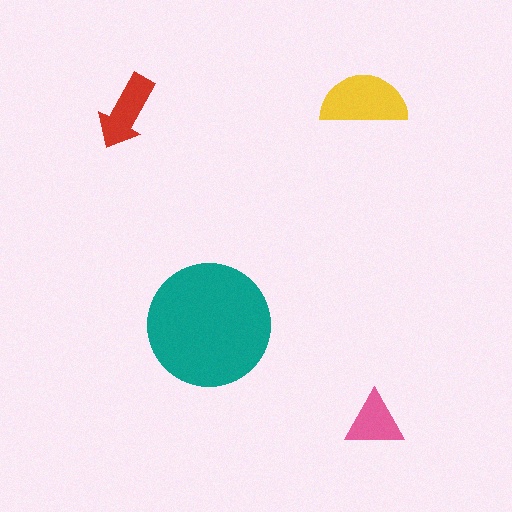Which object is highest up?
The yellow semicircle is topmost.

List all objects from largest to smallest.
The teal circle, the yellow semicircle, the red arrow, the pink triangle.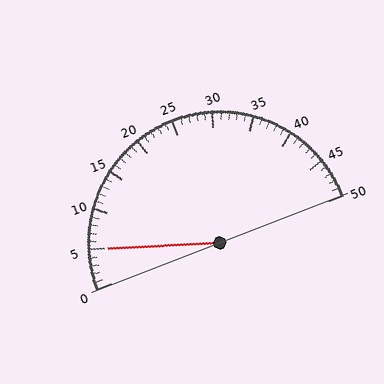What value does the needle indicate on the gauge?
The needle indicates approximately 5.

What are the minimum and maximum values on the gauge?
The gauge ranges from 0 to 50.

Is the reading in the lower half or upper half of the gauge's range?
The reading is in the lower half of the range (0 to 50).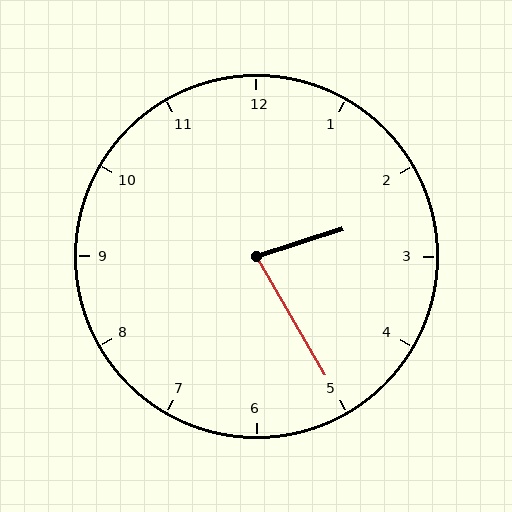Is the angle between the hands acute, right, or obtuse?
It is acute.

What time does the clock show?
2:25.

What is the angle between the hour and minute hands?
Approximately 78 degrees.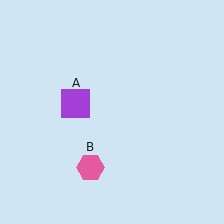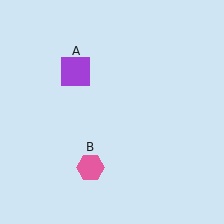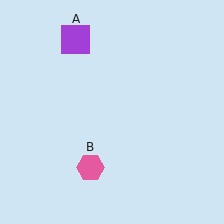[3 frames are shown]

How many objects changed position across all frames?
1 object changed position: purple square (object A).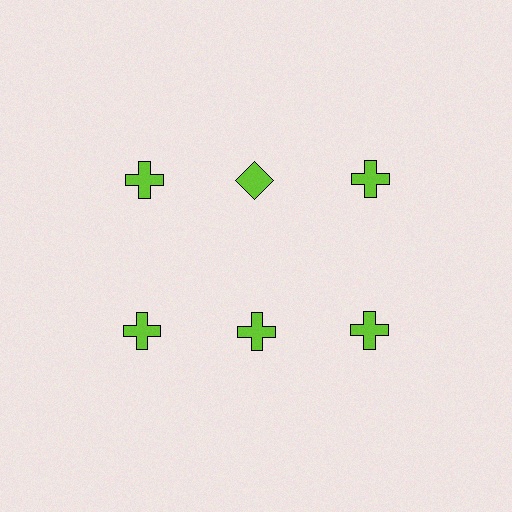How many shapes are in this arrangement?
There are 6 shapes arranged in a grid pattern.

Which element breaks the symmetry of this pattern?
The lime diamond in the top row, second from left column breaks the symmetry. All other shapes are lime crosses.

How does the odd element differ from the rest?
It has a different shape: diamond instead of cross.